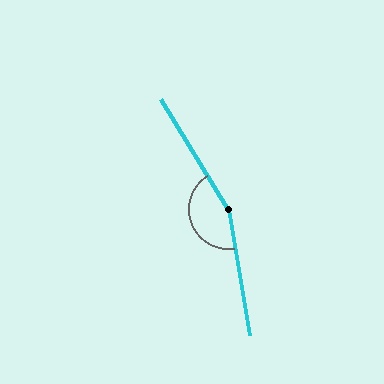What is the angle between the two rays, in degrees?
Approximately 158 degrees.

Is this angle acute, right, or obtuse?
It is obtuse.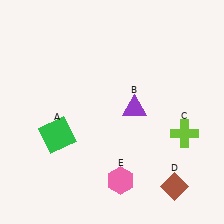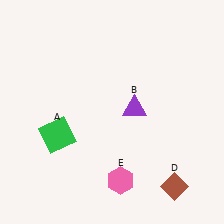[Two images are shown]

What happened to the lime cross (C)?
The lime cross (C) was removed in Image 2. It was in the bottom-right area of Image 1.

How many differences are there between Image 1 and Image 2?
There is 1 difference between the two images.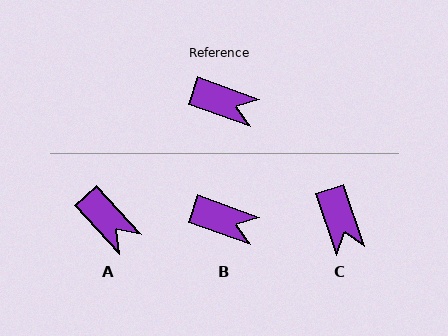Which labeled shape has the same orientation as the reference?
B.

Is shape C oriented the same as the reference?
No, it is off by about 52 degrees.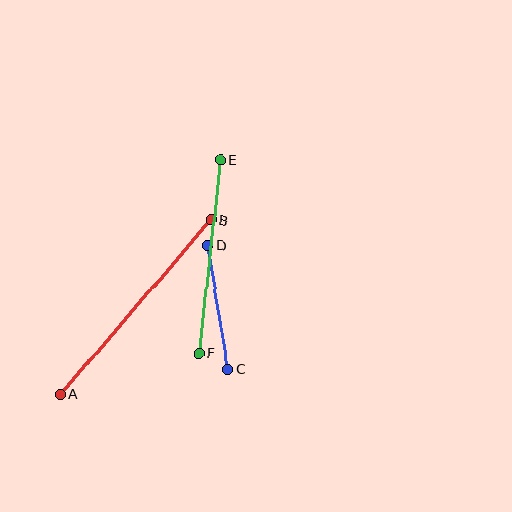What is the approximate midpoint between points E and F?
The midpoint is at approximately (210, 257) pixels.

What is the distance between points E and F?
The distance is approximately 195 pixels.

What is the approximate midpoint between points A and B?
The midpoint is at approximately (135, 307) pixels.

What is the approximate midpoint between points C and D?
The midpoint is at approximately (218, 307) pixels.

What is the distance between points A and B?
The distance is approximately 230 pixels.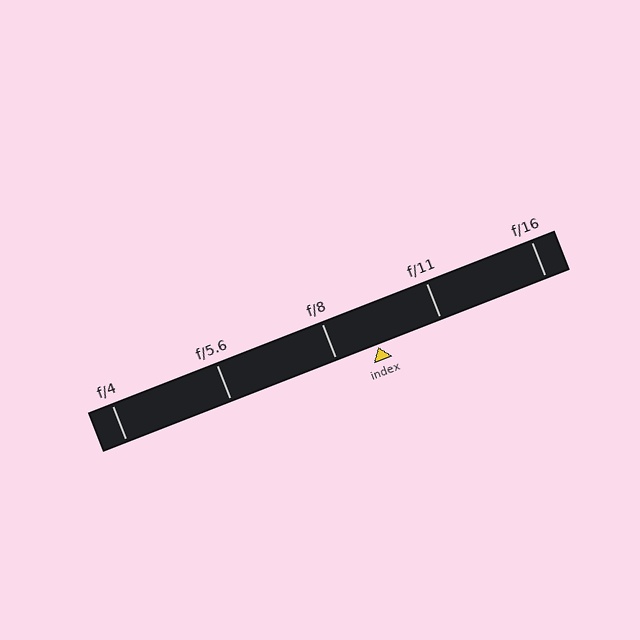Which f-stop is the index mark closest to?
The index mark is closest to f/8.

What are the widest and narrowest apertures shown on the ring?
The widest aperture shown is f/4 and the narrowest is f/16.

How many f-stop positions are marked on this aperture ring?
There are 5 f-stop positions marked.